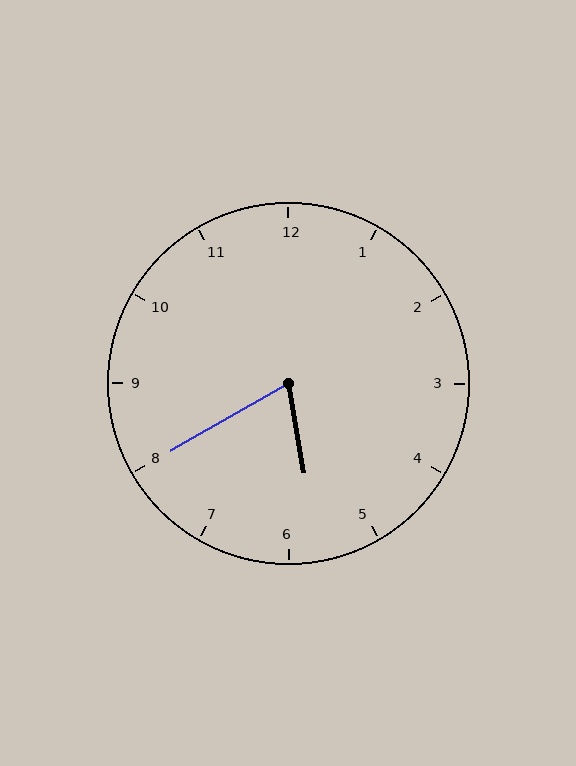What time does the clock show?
5:40.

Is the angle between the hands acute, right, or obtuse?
It is acute.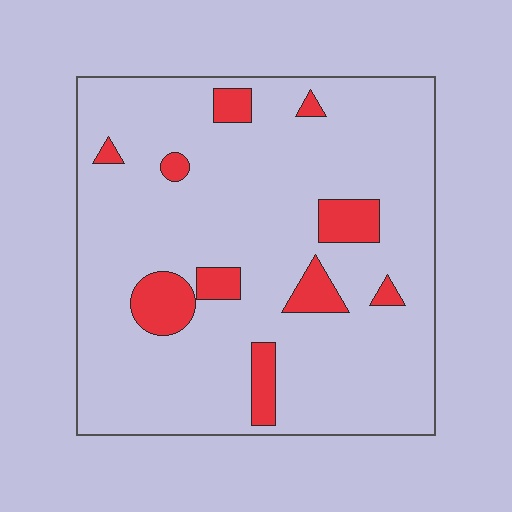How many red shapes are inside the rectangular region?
10.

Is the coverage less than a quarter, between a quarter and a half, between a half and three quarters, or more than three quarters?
Less than a quarter.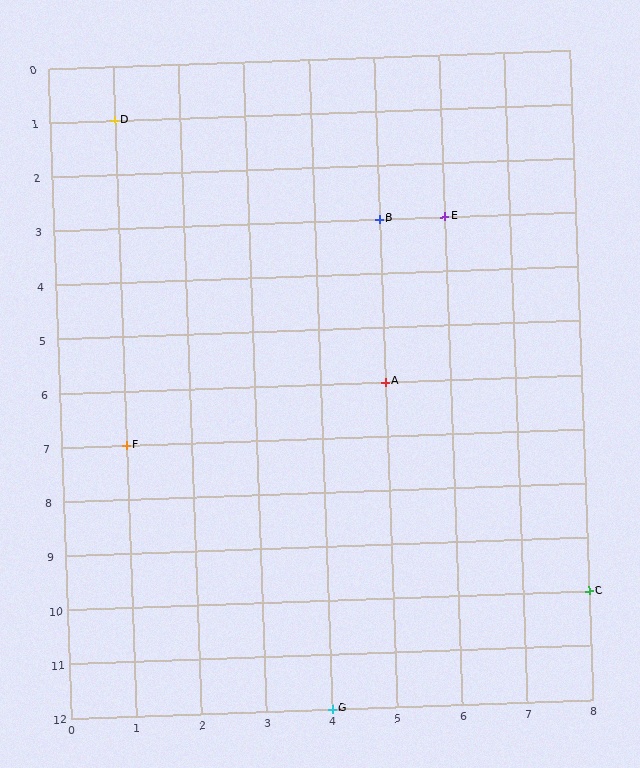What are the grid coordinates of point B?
Point B is at grid coordinates (5, 3).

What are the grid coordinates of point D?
Point D is at grid coordinates (1, 1).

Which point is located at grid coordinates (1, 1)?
Point D is at (1, 1).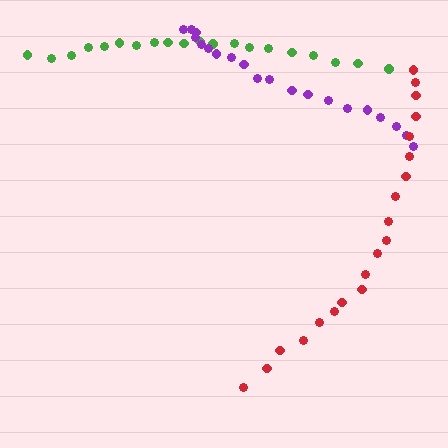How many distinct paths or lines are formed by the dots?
There are 3 distinct paths.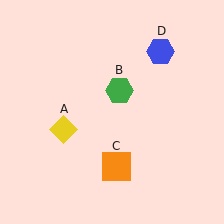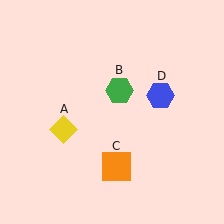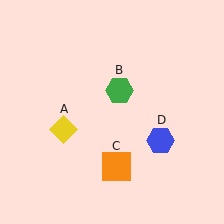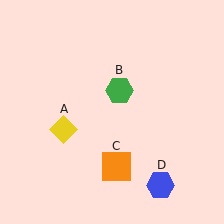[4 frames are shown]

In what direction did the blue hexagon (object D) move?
The blue hexagon (object D) moved down.